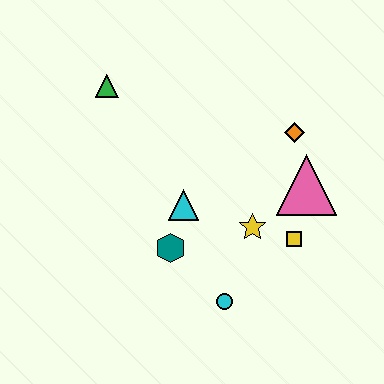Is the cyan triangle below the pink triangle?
Yes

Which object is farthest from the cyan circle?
The green triangle is farthest from the cyan circle.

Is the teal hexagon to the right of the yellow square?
No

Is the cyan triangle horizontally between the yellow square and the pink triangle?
No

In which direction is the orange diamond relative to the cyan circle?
The orange diamond is above the cyan circle.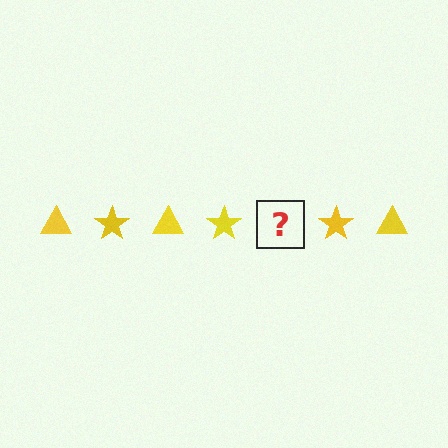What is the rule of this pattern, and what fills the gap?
The rule is that the pattern cycles through triangle, star shapes in yellow. The gap should be filled with a yellow triangle.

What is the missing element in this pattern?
The missing element is a yellow triangle.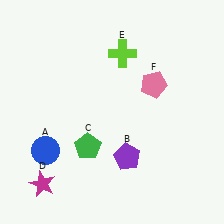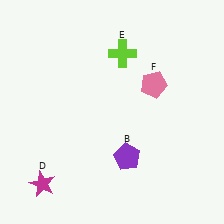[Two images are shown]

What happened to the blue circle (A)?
The blue circle (A) was removed in Image 2. It was in the bottom-left area of Image 1.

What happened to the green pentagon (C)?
The green pentagon (C) was removed in Image 2. It was in the bottom-left area of Image 1.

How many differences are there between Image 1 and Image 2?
There are 2 differences between the two images.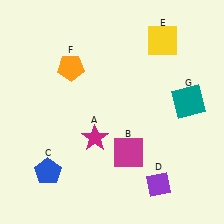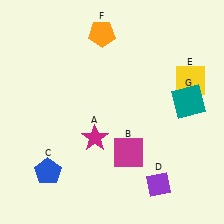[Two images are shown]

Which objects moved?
The objects that moved are: the yellow square (E), the orange pentagon (F).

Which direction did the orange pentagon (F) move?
The orange pentagon (F) moved up.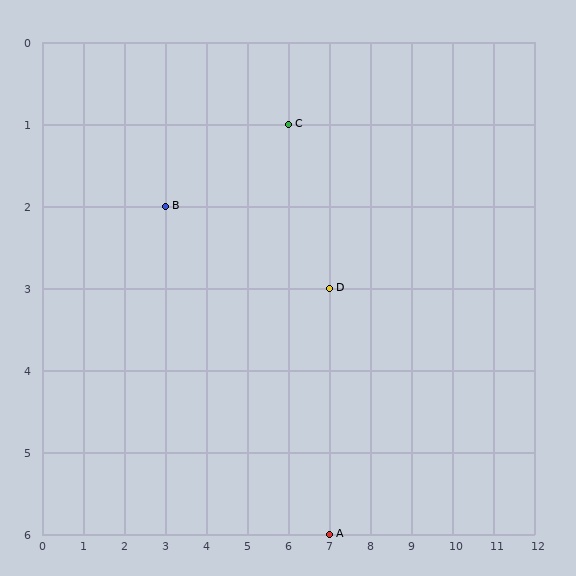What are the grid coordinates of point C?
Point C is at grid coordinates (6, 1).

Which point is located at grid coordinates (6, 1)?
Point C is at (6, 1).